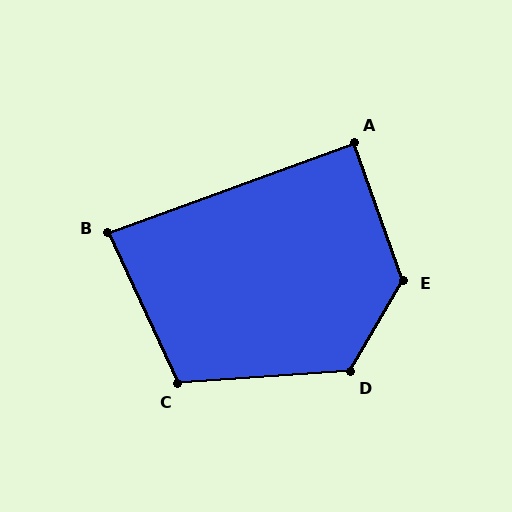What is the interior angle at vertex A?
Approximately 90 degrees (approximately right).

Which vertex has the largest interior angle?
E, at approximately 130 degrees.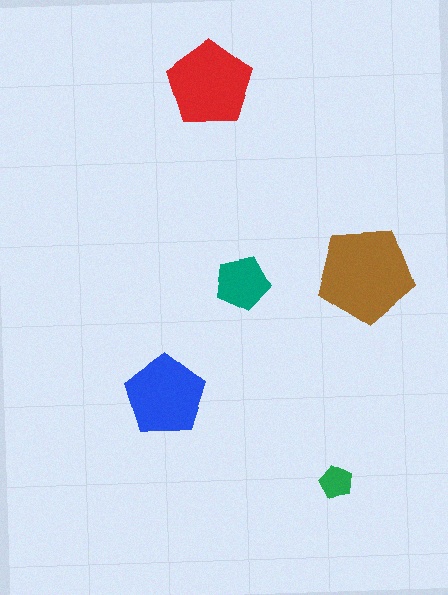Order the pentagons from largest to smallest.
the brown one, the red one, the blue one, the teal one, the green one.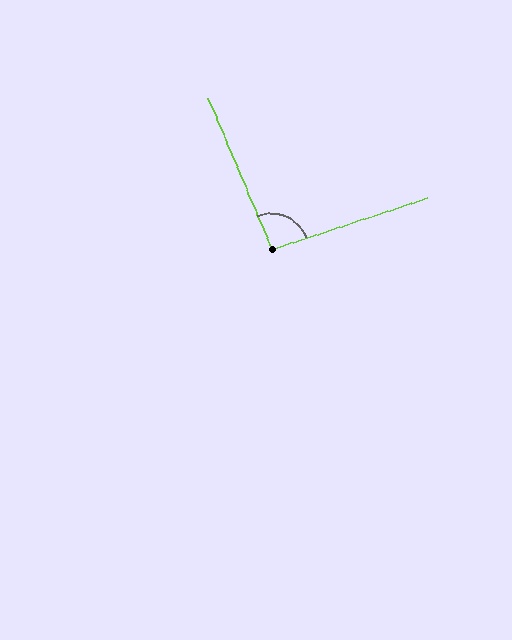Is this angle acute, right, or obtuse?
It is approximately a right angle.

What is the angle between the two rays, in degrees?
Approximately 94 degrees.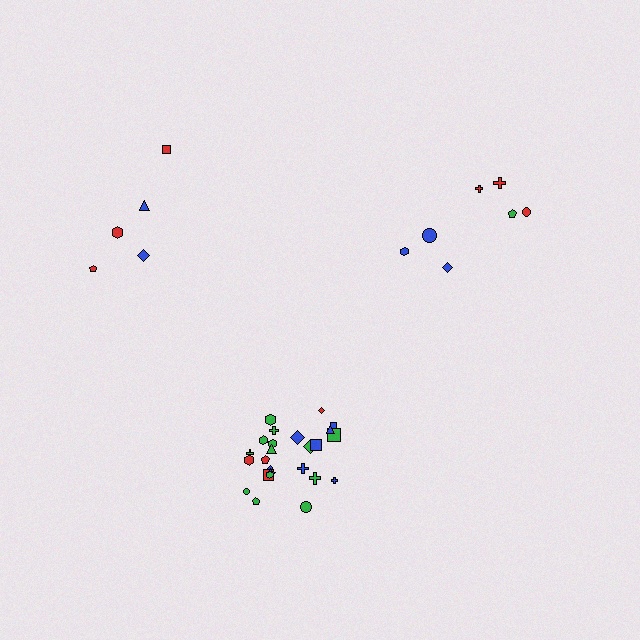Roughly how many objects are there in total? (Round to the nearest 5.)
Roughly 35 objects in total.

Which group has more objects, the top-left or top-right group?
The top-right group.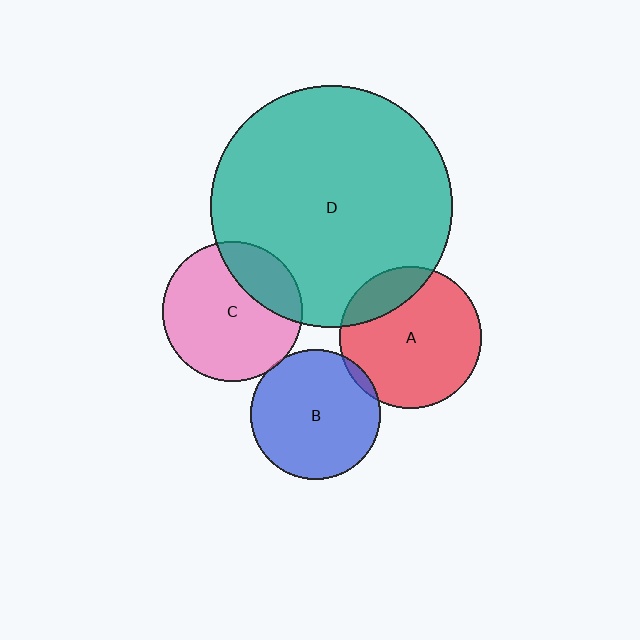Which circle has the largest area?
Circle D (teal).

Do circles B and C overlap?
Yes.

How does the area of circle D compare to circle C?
Approximately 3.0 times.